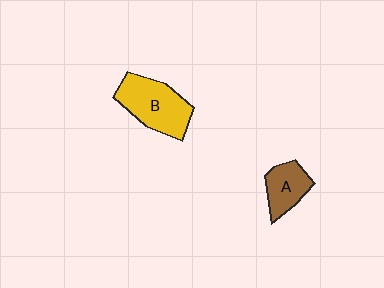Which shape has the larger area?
Shape B (yellow).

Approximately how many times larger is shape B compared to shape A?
Approximately 1.6 times.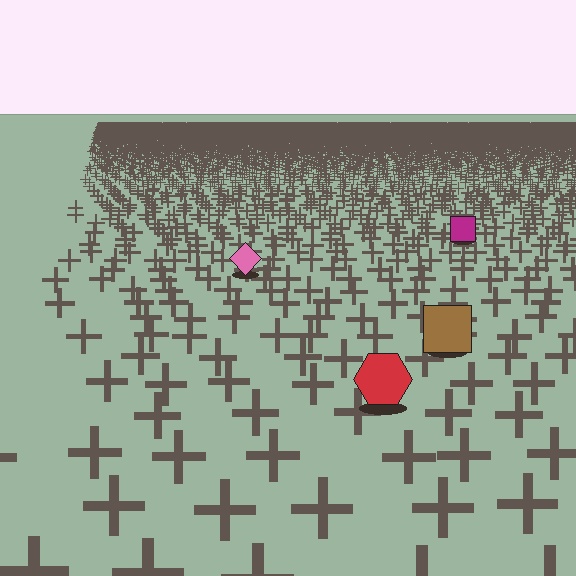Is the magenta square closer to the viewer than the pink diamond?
No. The pink diamond is closer — you can tell from the texture gradient: the ground texture is coarser near it.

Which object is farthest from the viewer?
The magenta square is farthest from the viewer. It appears smaller and the ground texture around it is denser.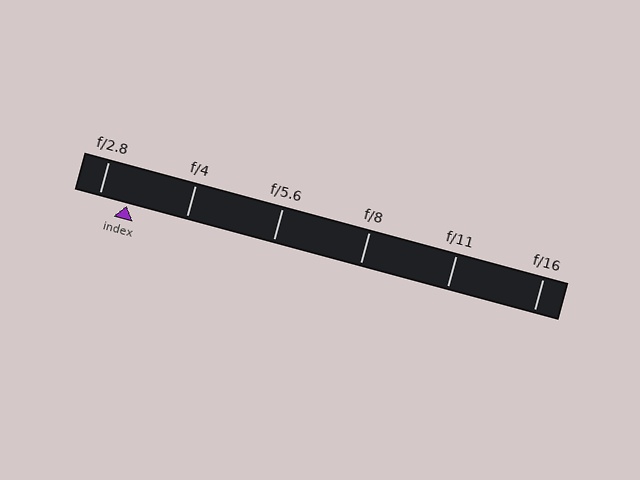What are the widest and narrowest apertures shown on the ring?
The widest aperture shown is f/2.8 and the narrowest is f/16.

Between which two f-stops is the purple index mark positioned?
The index mark is between f/2.8 and f/4.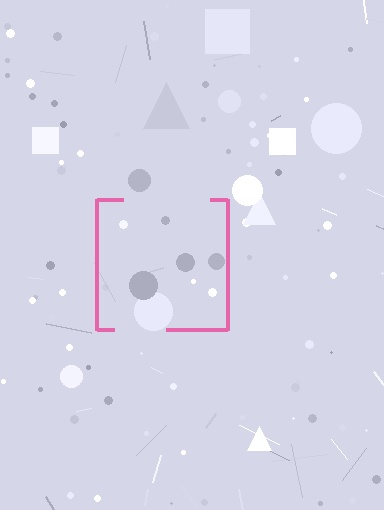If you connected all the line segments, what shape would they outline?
They would outline a square.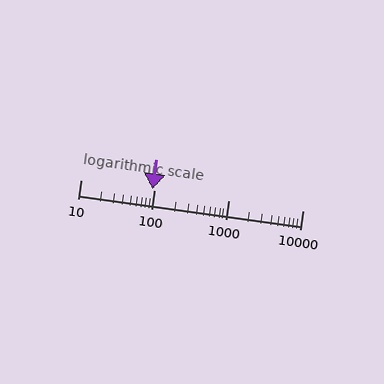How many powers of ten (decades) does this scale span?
The scale spans 3 decades, from 10 to 10000.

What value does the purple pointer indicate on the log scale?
The pointer indicates approximately 94.